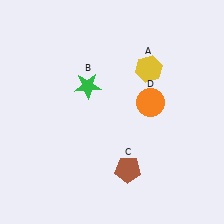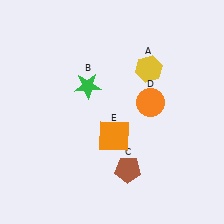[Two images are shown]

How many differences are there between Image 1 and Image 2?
There is 1 difference between the two images.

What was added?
An orange square (E) was added in Image 2.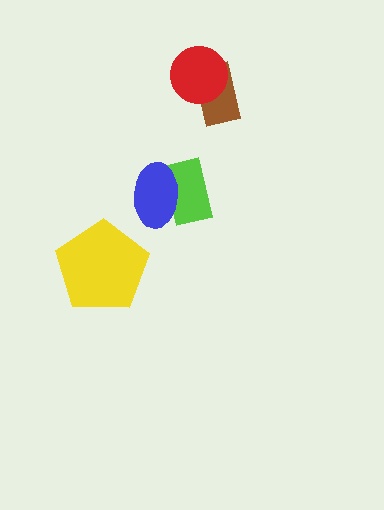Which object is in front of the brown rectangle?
The red circle is in front of the brown rectangle.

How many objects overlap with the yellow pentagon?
0 objects overlap with the yellow pentagon.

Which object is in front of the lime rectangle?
The blue ellipse is in front of the lime rectangle.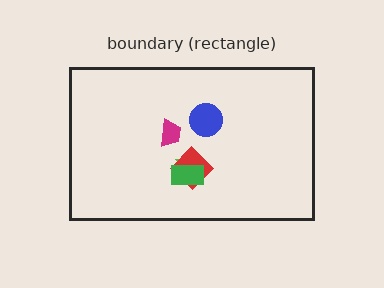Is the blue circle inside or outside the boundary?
Inside.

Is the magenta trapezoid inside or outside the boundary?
Inside.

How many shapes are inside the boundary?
5 inside, 0 outside.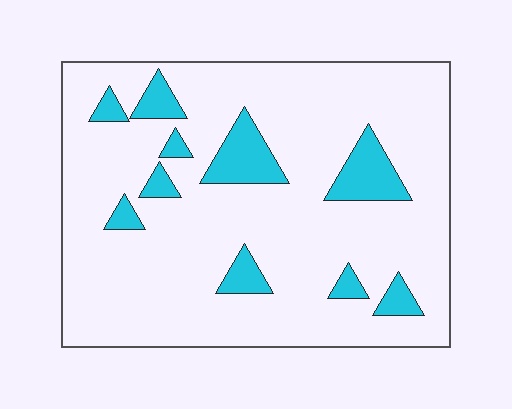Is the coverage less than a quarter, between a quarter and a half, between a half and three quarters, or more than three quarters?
Less than a quarter.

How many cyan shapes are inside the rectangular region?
10.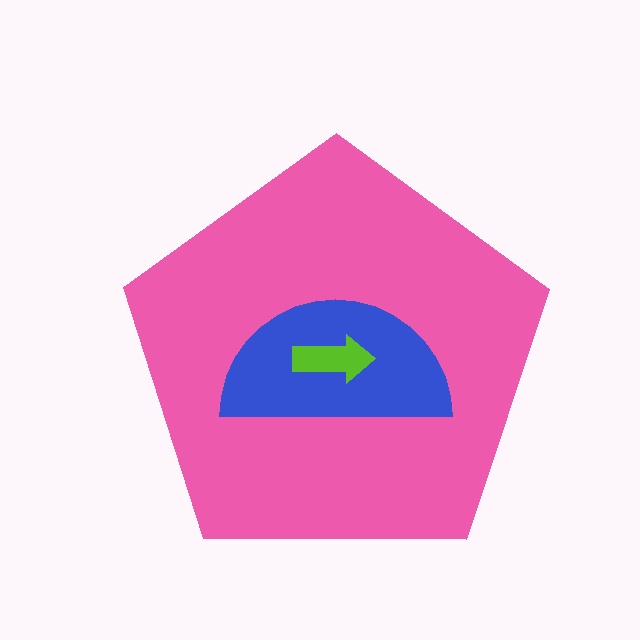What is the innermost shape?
The lime arrow.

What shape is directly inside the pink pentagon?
The blue semicircle.